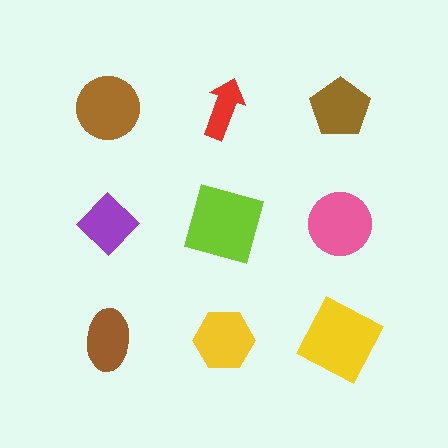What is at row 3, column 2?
A yellow hexagon.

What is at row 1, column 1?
A brown circle.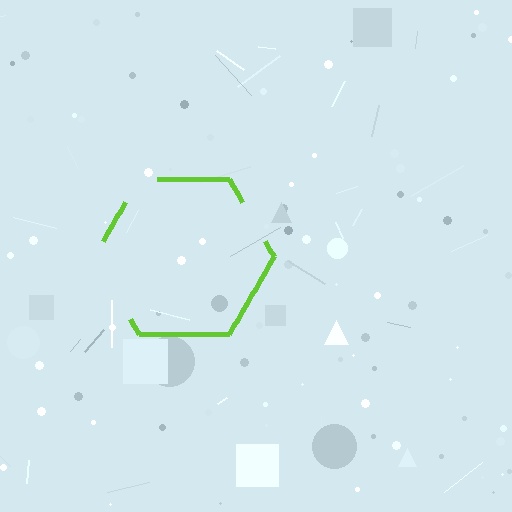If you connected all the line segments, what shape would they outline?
They would outline a hexagon.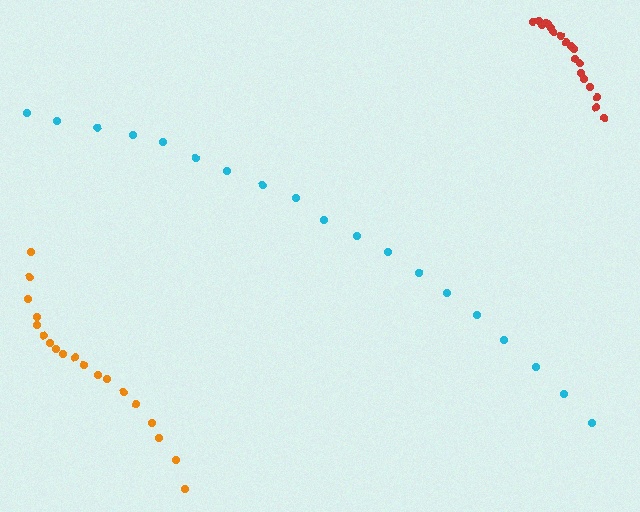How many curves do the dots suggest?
There are 3 distinct paths.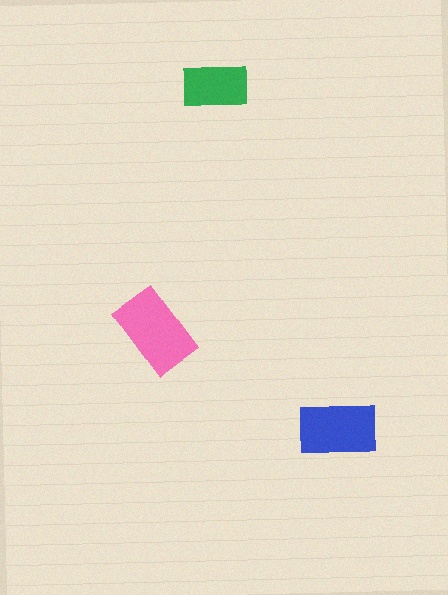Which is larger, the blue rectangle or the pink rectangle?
The pink one.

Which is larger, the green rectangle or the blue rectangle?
The blue one.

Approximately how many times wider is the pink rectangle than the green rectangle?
About 1.5 times wider.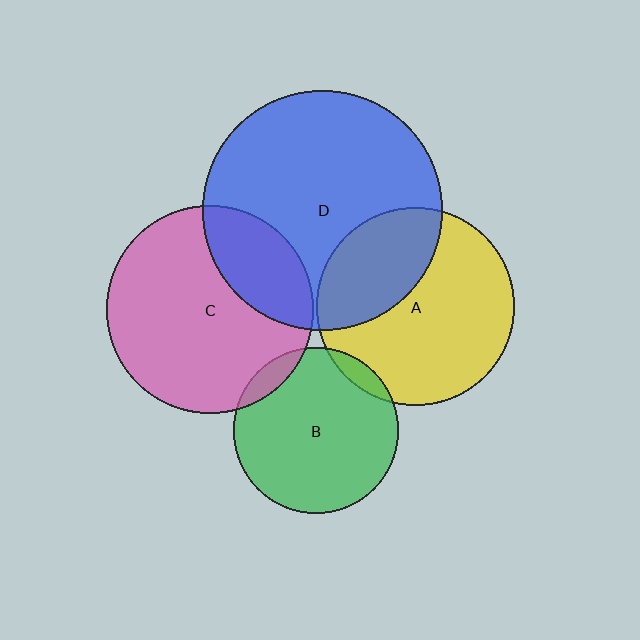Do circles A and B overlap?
Yes.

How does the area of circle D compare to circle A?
Approximately 1.5 times.